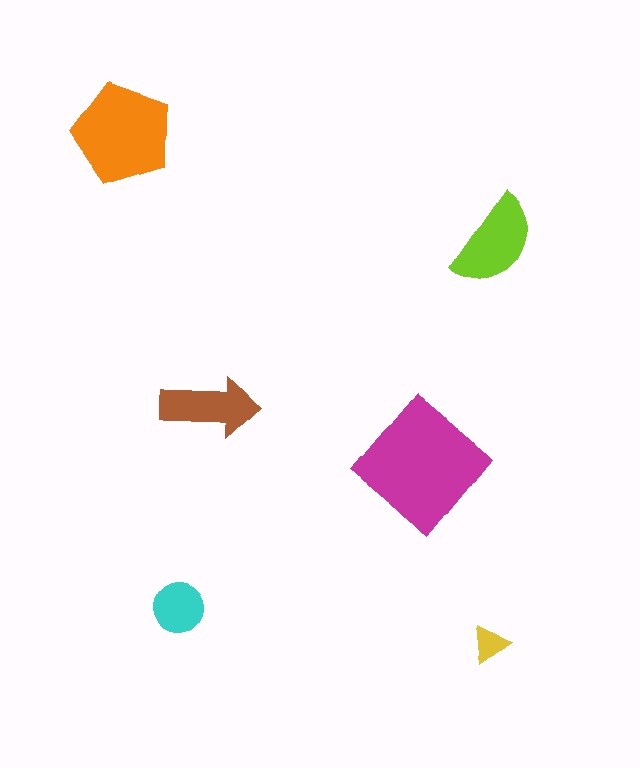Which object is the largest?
The magenta diamond.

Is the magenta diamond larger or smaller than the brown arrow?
Larger.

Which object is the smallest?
The yellow triangle.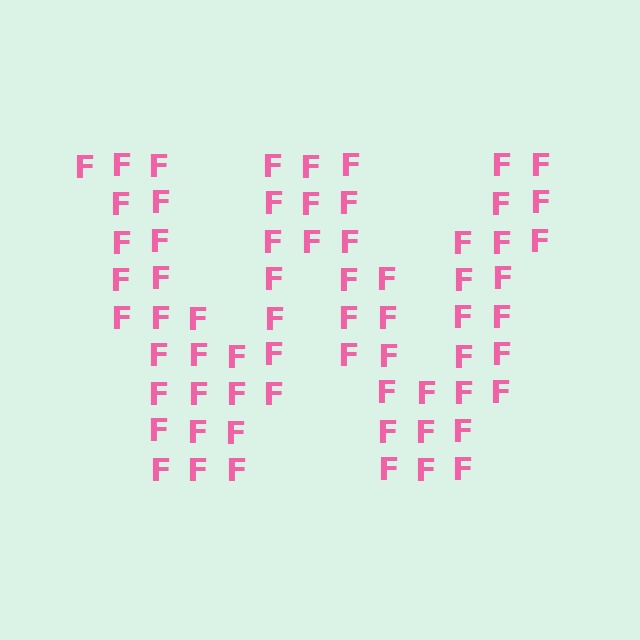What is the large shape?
The large shape is the letter W.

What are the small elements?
The small elements are letter F's.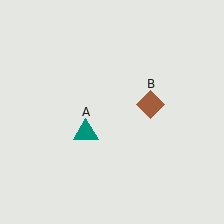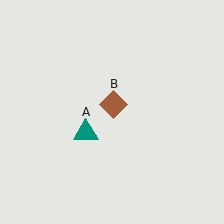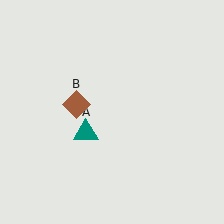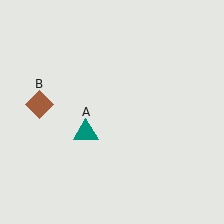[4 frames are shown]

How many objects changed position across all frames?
1 object changed position: brown diamond (object B).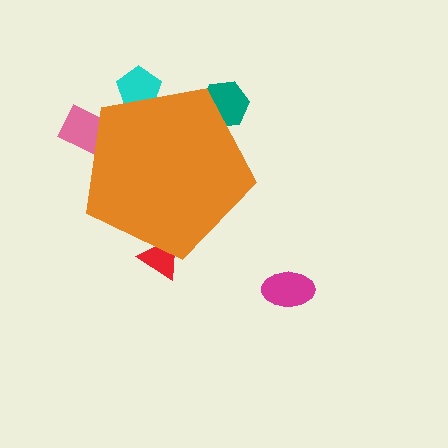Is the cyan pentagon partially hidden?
Yes, the cyan pentagon is partially hidden behind the orange pentagon.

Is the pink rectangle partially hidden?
Yes, the pink rectangle is partially hidden behind the orange pentagon.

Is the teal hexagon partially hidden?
Yes, the teal hexagon is partially hidden behind the orange pentagon.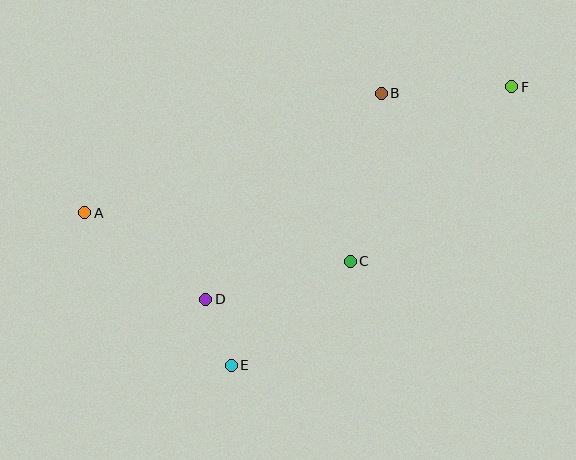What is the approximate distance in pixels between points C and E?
The distance between C and E is approximately 158 pixels.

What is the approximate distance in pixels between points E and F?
The distance between E and F is approximately 395 pixels.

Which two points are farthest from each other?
Points A and F are farthest from each other.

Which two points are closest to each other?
Points D and E are closest to each other.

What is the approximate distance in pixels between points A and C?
The distance between A and C is approximately 270 pixels.